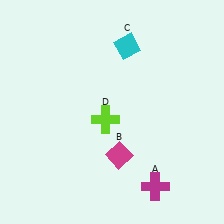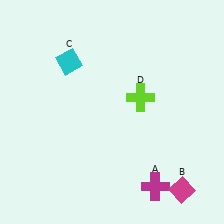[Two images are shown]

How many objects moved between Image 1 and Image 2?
3 objects moved between the two images.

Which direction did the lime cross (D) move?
The lime cross (D) moved right.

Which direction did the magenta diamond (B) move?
The magenta diamond (B) moved right.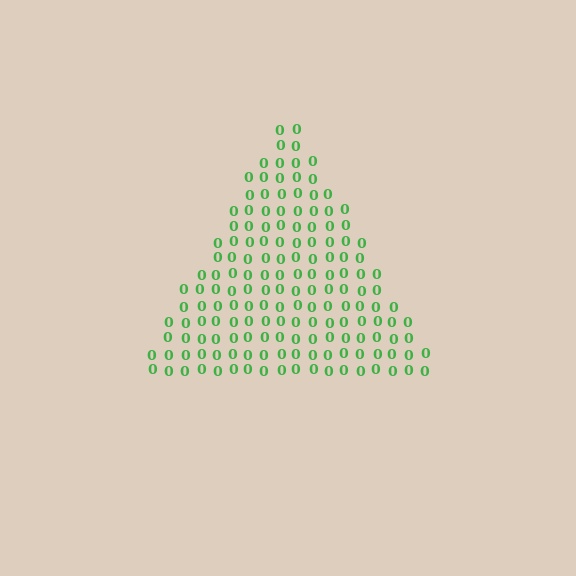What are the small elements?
The small elements are digit 0's.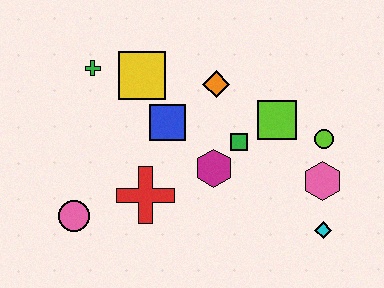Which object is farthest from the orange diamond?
The pink circle is farthest from the orange diamond.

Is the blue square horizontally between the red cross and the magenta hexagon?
Yes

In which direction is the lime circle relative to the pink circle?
The lime circle is to the right of the pink circle.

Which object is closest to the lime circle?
The pink hexagon is closest to the lime circle.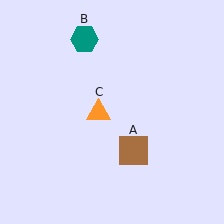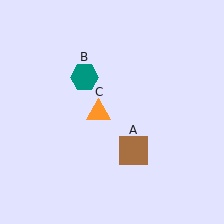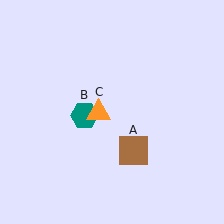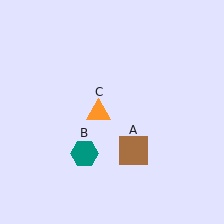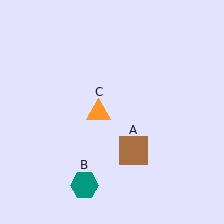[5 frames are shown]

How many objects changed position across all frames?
1 object changed position: teal hexagon (object B).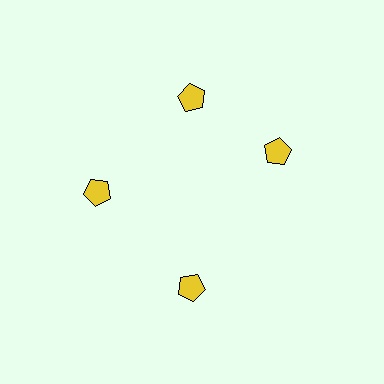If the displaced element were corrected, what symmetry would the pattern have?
It would have 4-fold rotational symmetry — the pattern would map onto itself every 90 degrees.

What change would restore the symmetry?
The symmetry would be restored by rotating it back into even spacing with its neighbors so that all 4 pentagons sit at equal angles and equal distance from the center.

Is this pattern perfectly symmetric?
No. The 4 yellow pentagons are arranged in a ring, but one element near the 3 o'clock position is rotated out of alignment along the ring, breaking the 4-fold rotational symmetry.